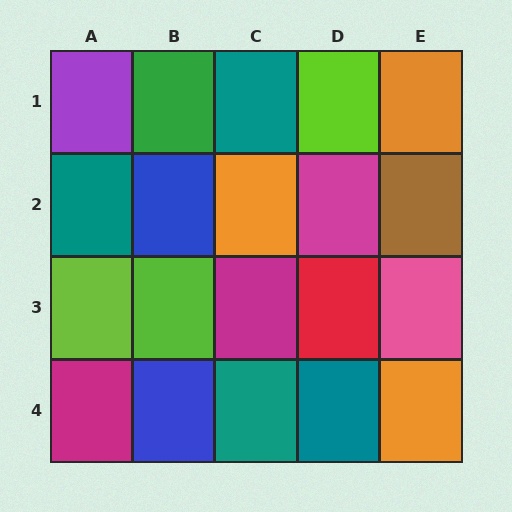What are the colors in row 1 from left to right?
Purple, green, teal, lime, orange.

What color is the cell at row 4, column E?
Orange.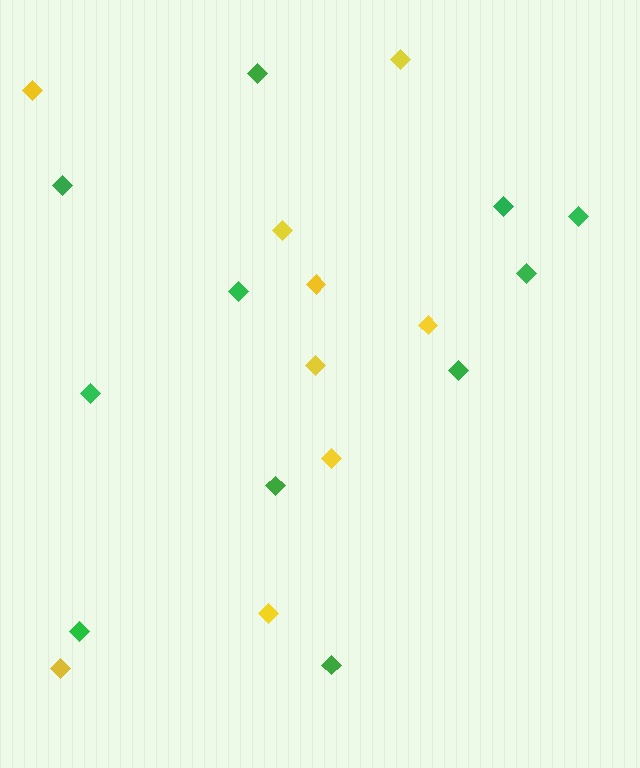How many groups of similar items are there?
There are 2 groups: one group of green diamonds (11) and one group of yellow diamonds (9).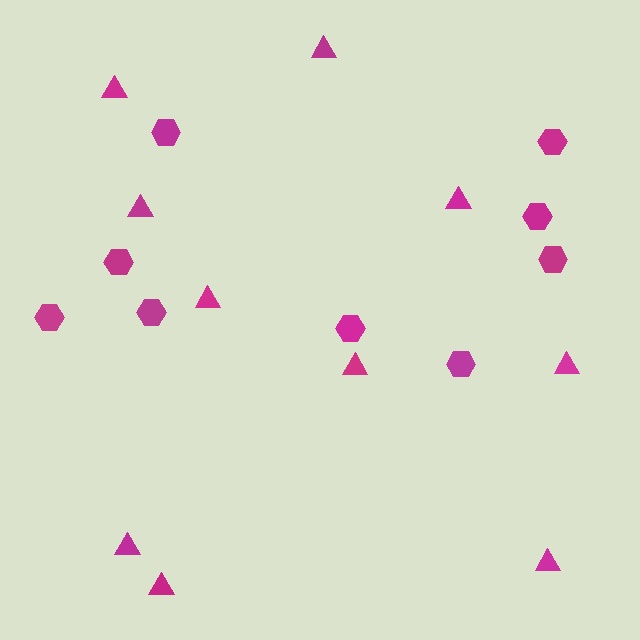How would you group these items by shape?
There are 2 groups: one group of hexagons (9) and one group of triangles (10).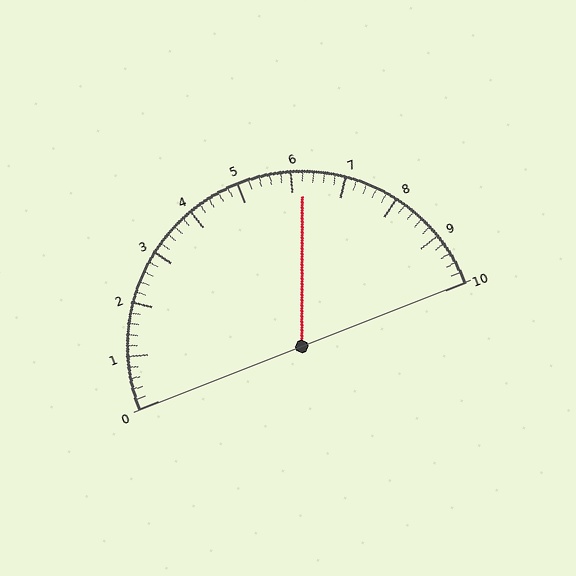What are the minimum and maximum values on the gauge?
The gauge ranges from 0 to 10.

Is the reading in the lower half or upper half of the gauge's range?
The reading is in the upper half of the range (0 to 10).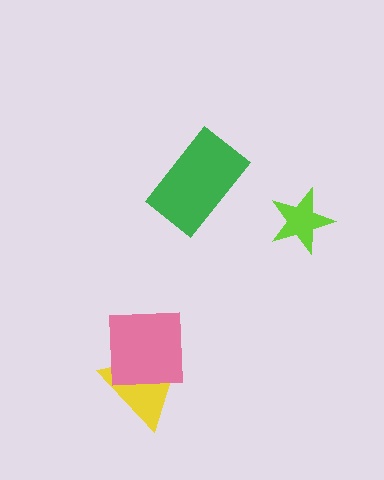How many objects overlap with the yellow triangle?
1 object overlaps with the yellow triangle.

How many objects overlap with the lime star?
0 objects overlap with the lime star.